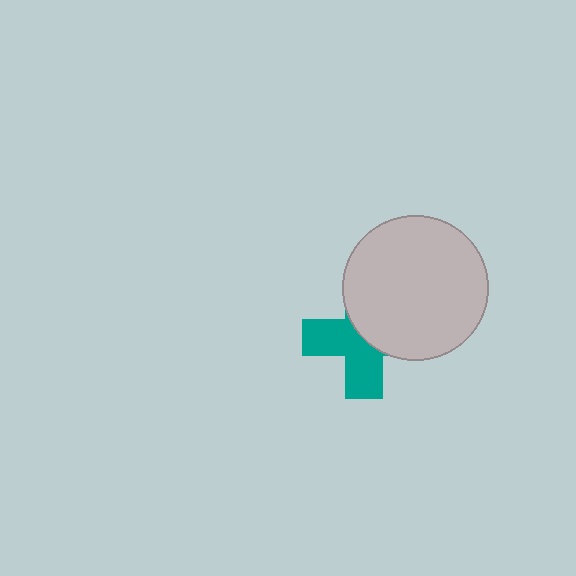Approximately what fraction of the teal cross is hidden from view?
Roughly 50% of the teal cross is hidden behind the light gray circle.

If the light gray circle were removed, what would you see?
You would see the complete teal cross.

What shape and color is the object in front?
The object in front is a light gray circle.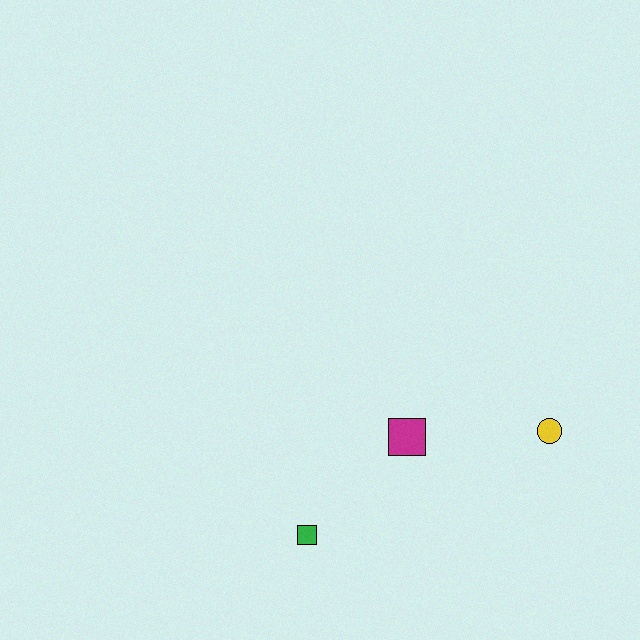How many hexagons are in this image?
There are no hexagons.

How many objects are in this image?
There are 3 objects.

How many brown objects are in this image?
There are no brown objects.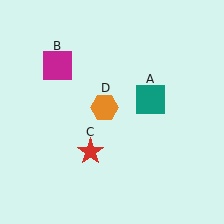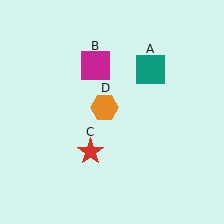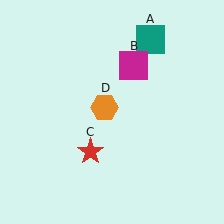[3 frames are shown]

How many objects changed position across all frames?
2 objects changed position: teal square (object A), magenta square (object B).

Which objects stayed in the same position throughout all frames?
Red star (object C) and orange hexagon (object D) remained stationary.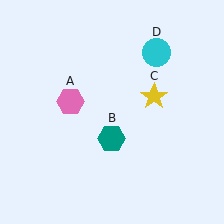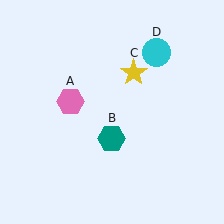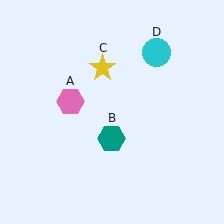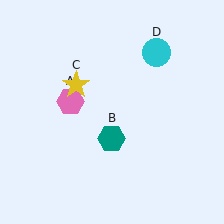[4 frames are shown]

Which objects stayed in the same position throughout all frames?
Pink hexagon (object A) and teal hexagon (object B) and cyan circle (object D) remained stationary.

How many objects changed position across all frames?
1 object changed position: yellow star (object C).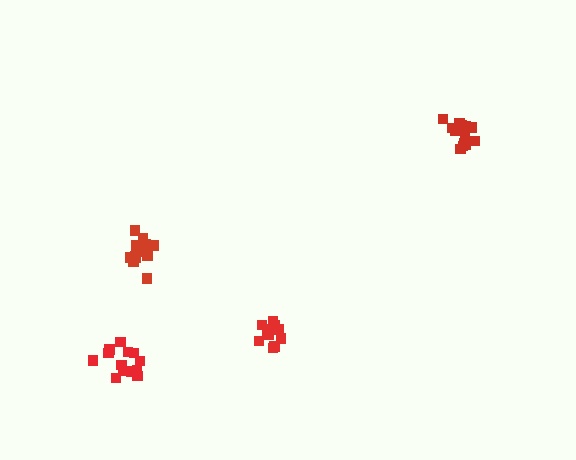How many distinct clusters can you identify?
There are 4 distinct clusters.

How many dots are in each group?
Group 1: 13 dots, Group 2: 14 dots, Group 3: 12 dots, Group 4: 12 dots (51 total).